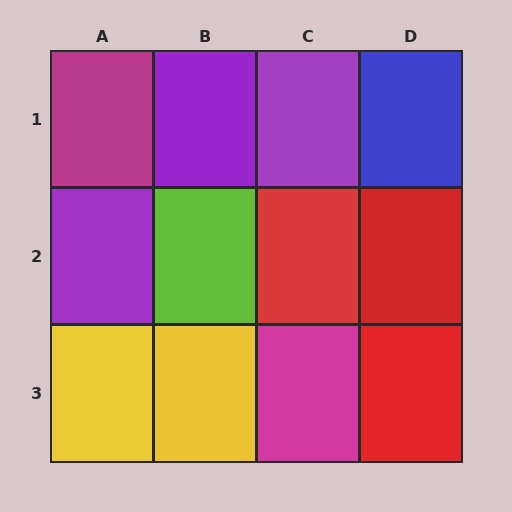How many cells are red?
3 cells are red.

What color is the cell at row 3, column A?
Yellow.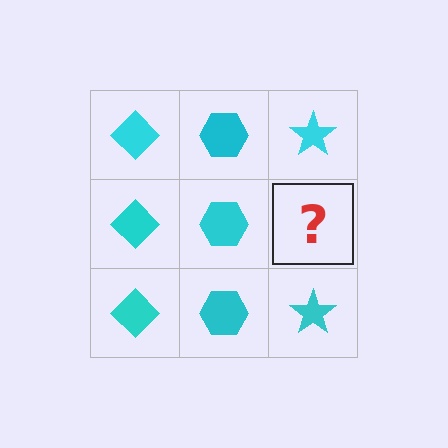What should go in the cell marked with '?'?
The missing cell should contain a cyan star.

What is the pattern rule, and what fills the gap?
The rule is that each column has a consistent shape. The gap should be filled with a cyan star.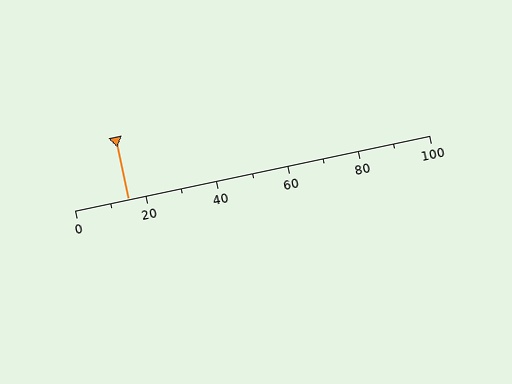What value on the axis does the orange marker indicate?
The marker indicates approximately 15.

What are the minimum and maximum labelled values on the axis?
The axis runs from 0 to 100.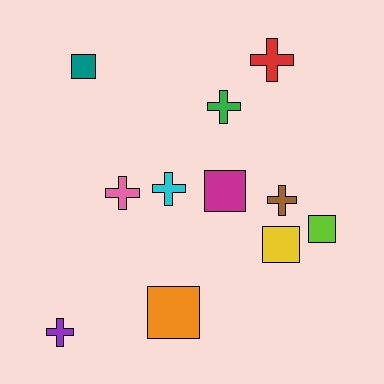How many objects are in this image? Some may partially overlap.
There are 11 objects.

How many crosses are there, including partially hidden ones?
There are 6 crosses.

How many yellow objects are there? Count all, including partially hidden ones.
There is 1 yellow object.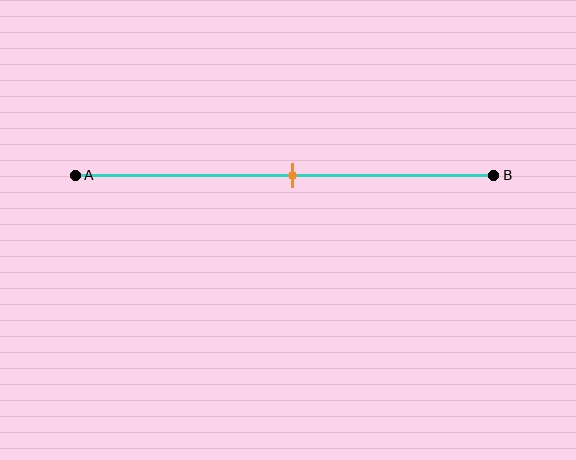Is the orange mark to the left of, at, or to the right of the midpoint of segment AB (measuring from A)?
The orange mark is approximately at the midpoint of segment AB.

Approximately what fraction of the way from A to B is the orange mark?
The orange mark is approximately 50% of the way from A to B.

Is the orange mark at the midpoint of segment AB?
Yes, the mark is approximately at the midpoint.